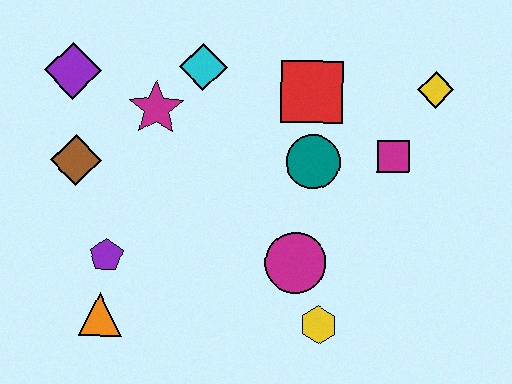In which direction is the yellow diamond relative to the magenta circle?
The yellow diamond is above the magenta circle.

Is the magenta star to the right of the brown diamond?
Yes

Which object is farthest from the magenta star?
The yellow diamond is farthest from the magenta star.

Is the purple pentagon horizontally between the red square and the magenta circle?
No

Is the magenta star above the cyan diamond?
No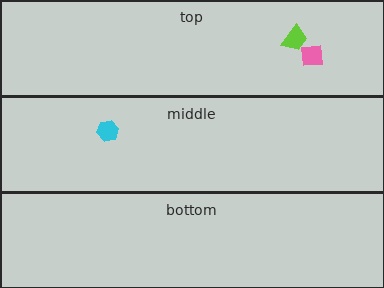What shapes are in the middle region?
The cyan hexagon.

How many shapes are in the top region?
2.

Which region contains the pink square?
The top region.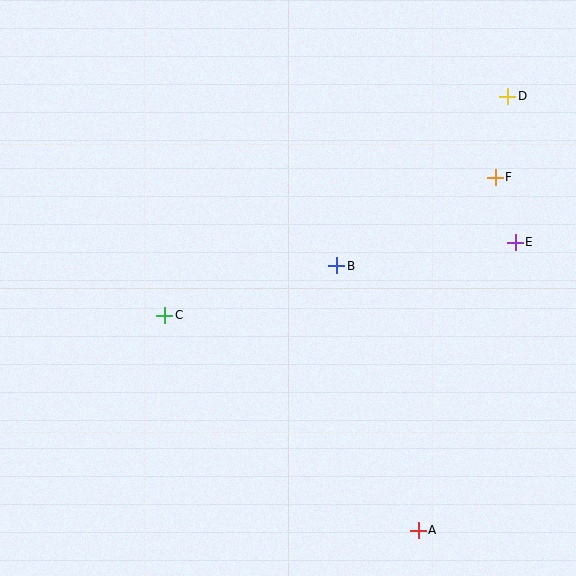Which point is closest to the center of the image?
Point B at (337, 266) is closest to the center.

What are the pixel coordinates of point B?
Point B is at (337, 266).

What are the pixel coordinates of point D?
Point D is at (508, 96).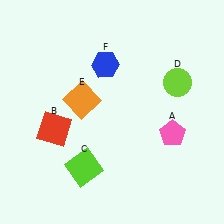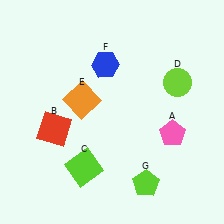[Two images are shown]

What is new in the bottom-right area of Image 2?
A lime pentagon (G) was added in the bottom-right area of Image 2.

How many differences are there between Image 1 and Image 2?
There is 1 difference between the two images.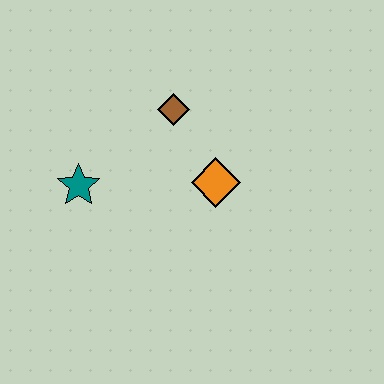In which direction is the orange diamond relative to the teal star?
The orange diamond is to the right of the teal star.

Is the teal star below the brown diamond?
Yes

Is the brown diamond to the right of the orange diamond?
No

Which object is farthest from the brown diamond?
The teal star is farthest from the brown diamond.